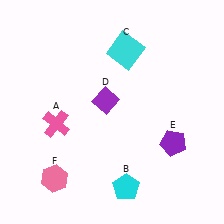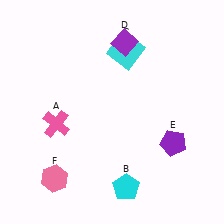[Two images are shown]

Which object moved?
The purple diamond (D) moved up.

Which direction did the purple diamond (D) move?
The purple diamond (D) moved up.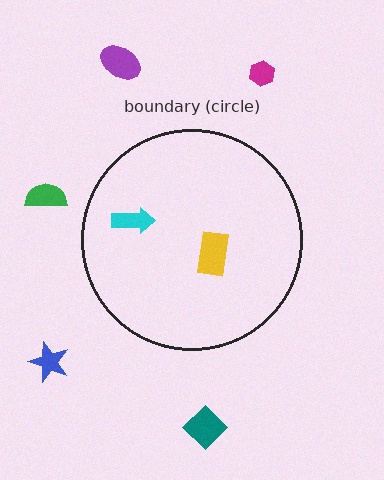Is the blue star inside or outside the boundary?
Outside.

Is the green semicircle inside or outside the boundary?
Outside.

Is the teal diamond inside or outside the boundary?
Outside.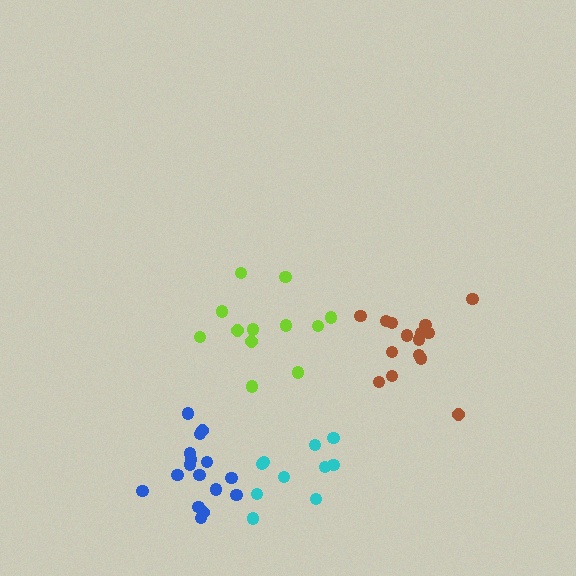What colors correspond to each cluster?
The clusters are colored: cyan, blue, brown, lime.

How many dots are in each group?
Group 1: 10 dots, Group 2: 16 dots, Group 3: 15 dots, Group 4: 12 dots (53 total).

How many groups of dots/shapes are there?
There are 4 groups.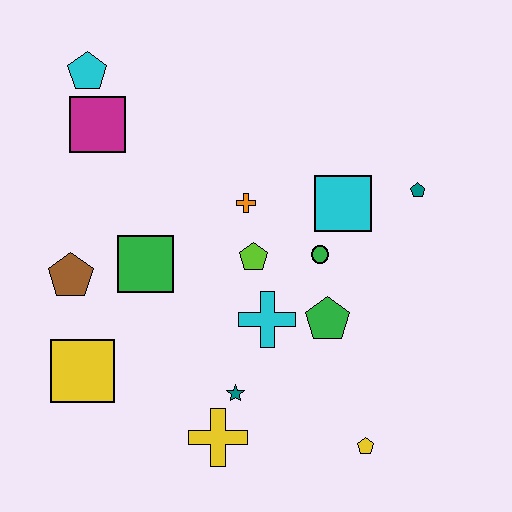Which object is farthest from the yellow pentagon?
The cyan pentagon is farthest from the yellow pentagon.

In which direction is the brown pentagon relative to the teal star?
The brown pentagon is to the left of the teal star.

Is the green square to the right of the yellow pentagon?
No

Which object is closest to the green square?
The brown pentagon is closest to the green square.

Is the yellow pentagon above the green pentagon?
No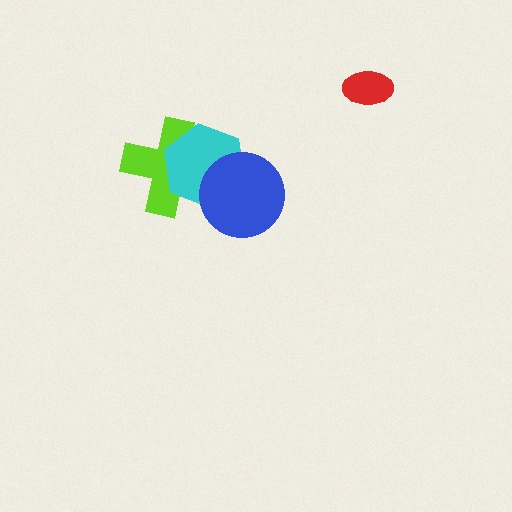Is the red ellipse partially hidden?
No, no other shape covers it.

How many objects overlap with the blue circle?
2 objects overlap with the blue circle.